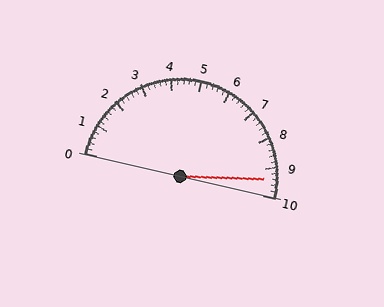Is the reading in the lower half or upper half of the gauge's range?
The reading is in the upper half of the range (0 to 10).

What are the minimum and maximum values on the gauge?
The gauge ranges from 0 to 10.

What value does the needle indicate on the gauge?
The needle indicates approximately 9.4.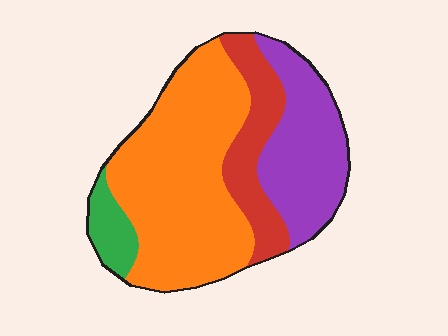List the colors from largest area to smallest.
From largest to smallest: orange, purple, red, green.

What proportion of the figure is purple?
Purple takes up about one quarter (1/4) of the figure.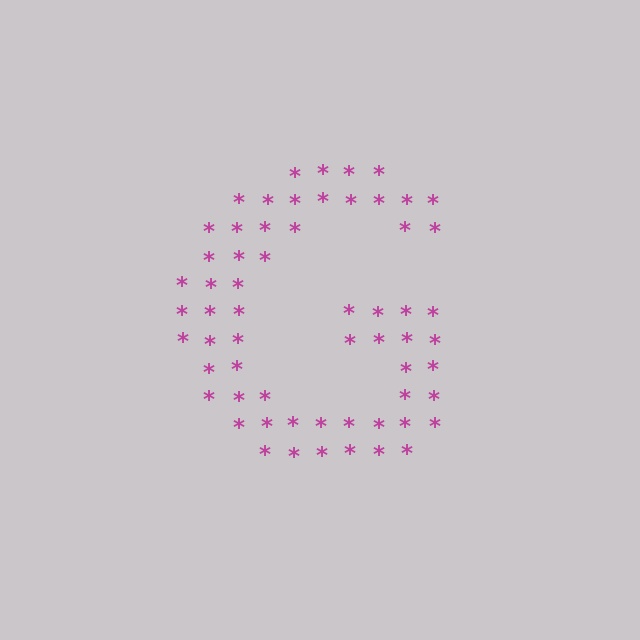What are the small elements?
The small elements are asterisks.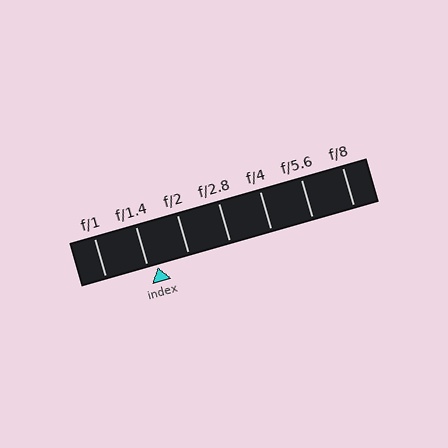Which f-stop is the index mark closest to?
The index mark is closest to f/1.4.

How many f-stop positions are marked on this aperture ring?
There are 7 f-stop positions marked.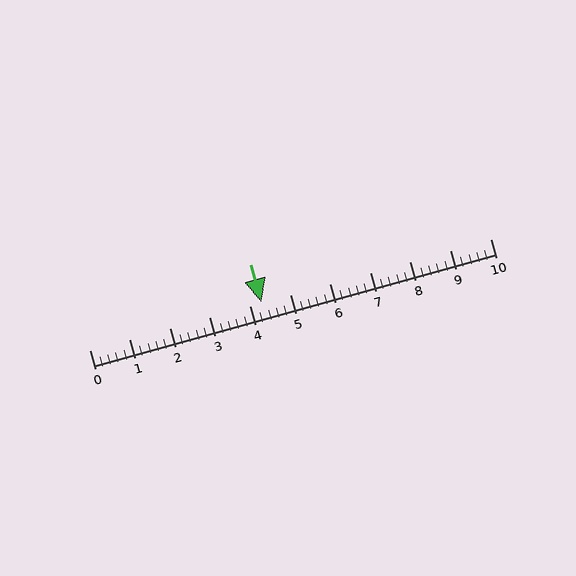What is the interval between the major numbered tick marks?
The major tick marks are spaced 1 units apart.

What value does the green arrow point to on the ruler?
The green arrow points to approximately 4.3.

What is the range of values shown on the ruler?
The ruler shows values from 0 to 10.